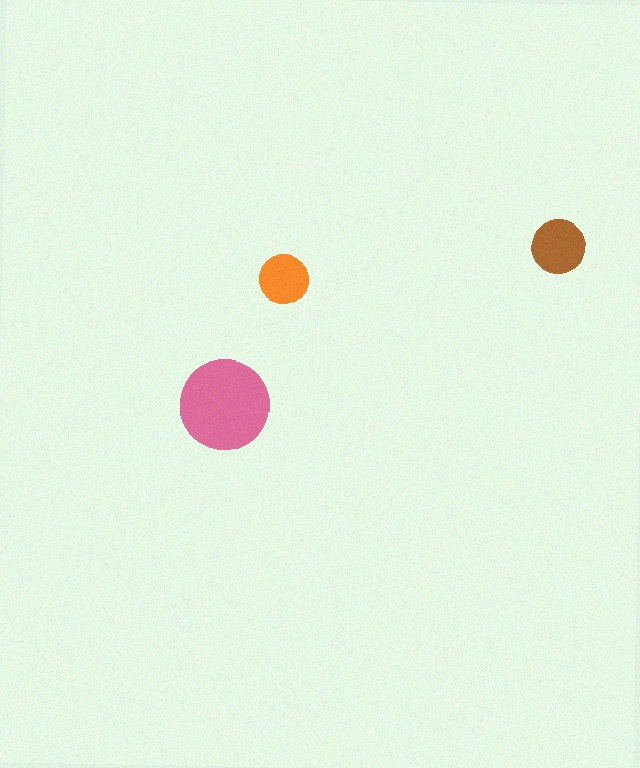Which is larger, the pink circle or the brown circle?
The pink one.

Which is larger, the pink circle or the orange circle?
The pink one.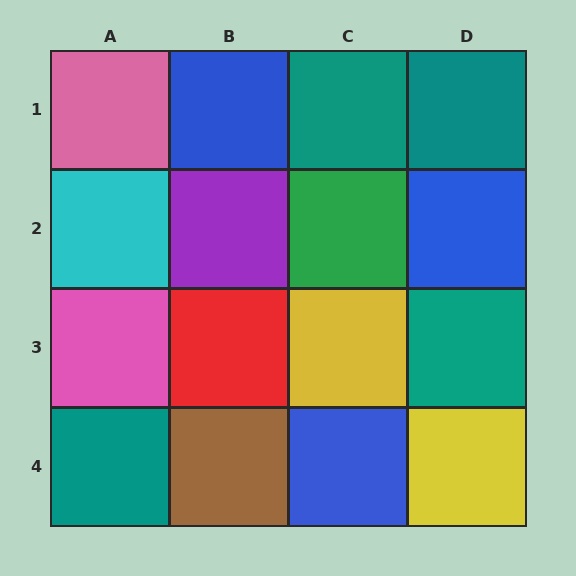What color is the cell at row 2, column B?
Purple.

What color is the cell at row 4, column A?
Teal.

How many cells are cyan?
1 cell is cyan.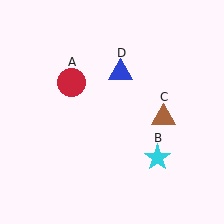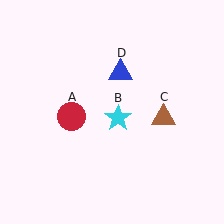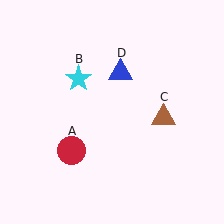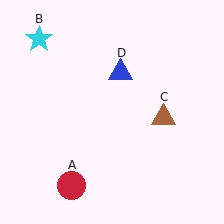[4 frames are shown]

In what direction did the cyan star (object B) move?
The cyan star (object B) moved up and to the left.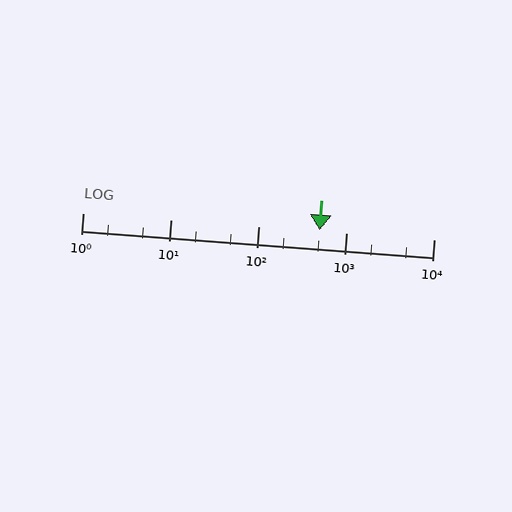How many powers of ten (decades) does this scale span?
The scale spans 4 decades, from 1 to 10000.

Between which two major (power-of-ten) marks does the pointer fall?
The pointer is between 100 and 1000.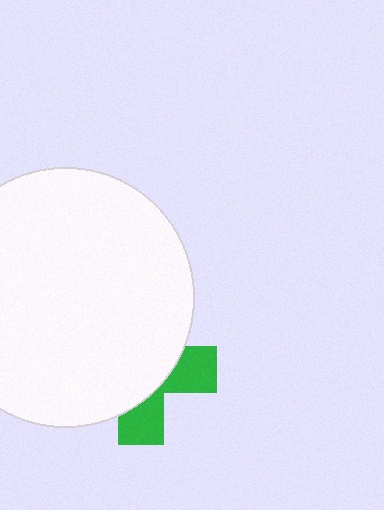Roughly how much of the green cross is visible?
A small part of it is visible (roughly 34%).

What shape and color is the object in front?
The object in front is a white circle.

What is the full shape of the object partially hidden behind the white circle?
The partially hidden object is a green cross.